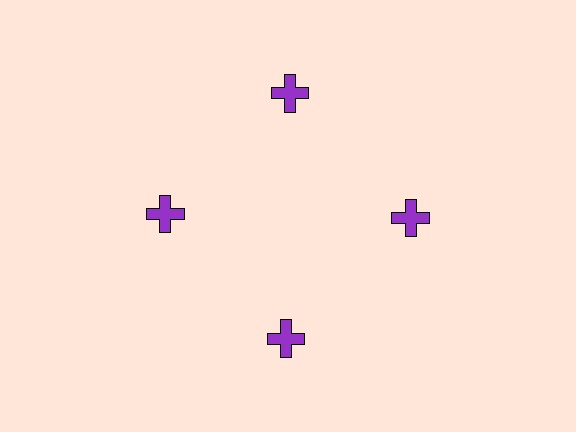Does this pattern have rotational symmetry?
Yes, this pattern has 4-fold rotational symmetry. It looks the same after rotating 90 degrees around the center.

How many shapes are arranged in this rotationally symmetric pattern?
There are 4 shapes, arranged in 4 groups of 1.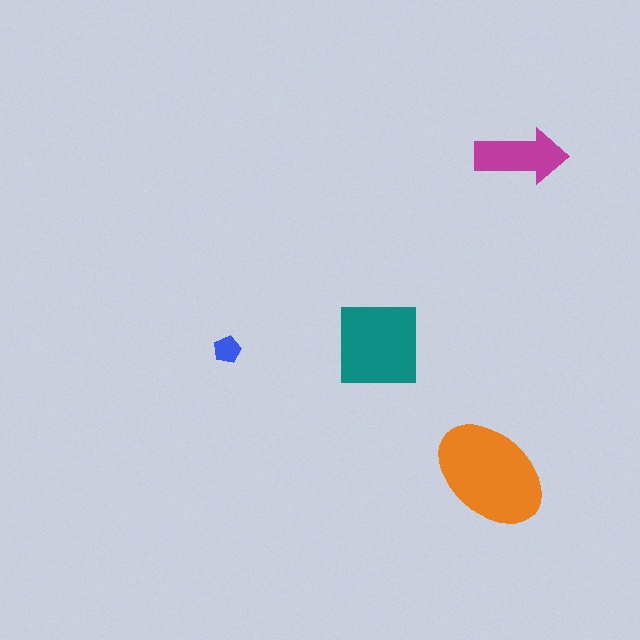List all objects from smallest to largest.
The blue pentagon, the magenta arrow, the teal square, the orange ellipse.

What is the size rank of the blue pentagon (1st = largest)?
4th.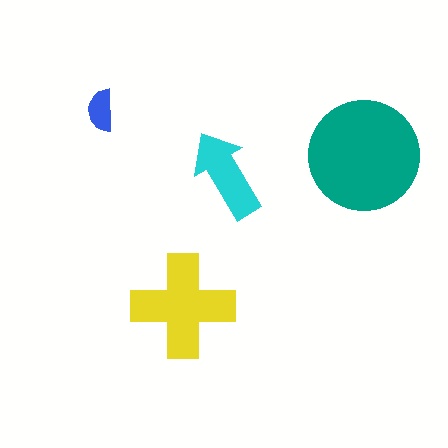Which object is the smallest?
The blue semicircle.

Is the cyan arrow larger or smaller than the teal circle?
Smaller.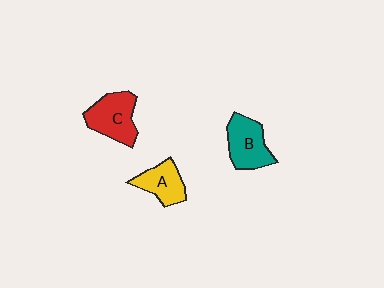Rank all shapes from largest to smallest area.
From largest to smallest: C (red), B (teal), A (yellow).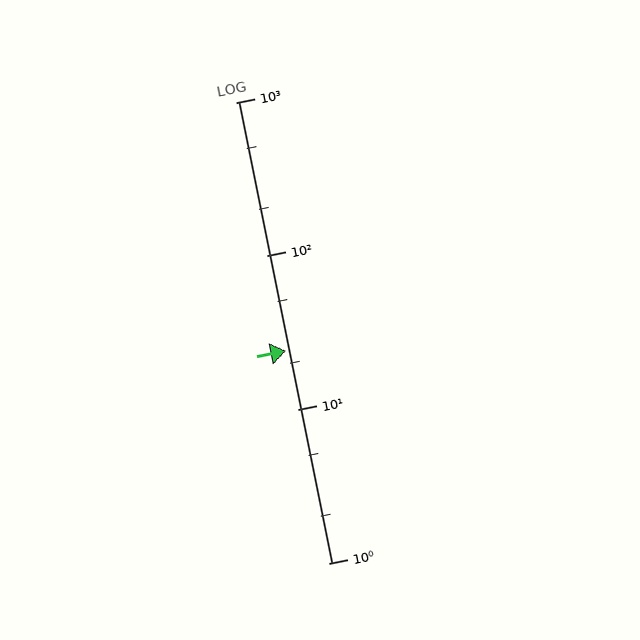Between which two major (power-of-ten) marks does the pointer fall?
The pointer is between 10 and 100.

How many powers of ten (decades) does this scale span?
The scale spans 3 decades, from 1 to 1000.